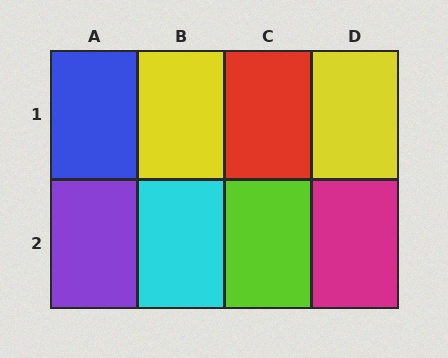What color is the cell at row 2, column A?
Purple.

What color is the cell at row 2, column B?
Cyan.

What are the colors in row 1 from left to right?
Blue, yellow, red, yellow.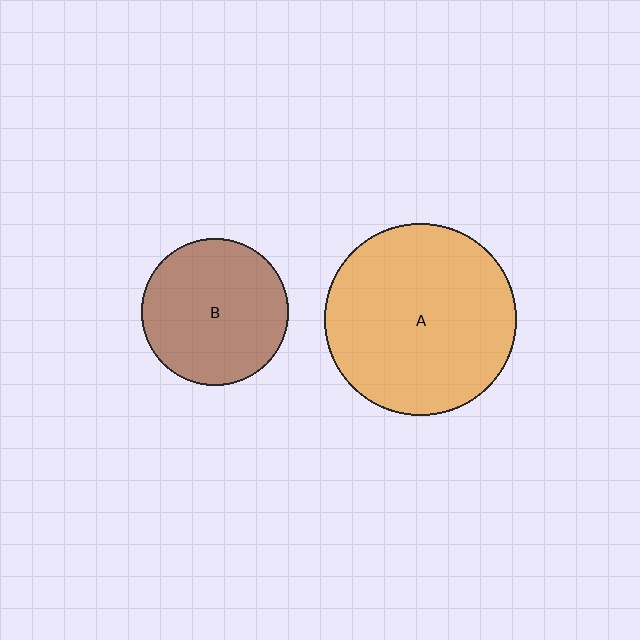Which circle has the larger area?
Circle A (orange).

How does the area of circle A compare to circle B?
Approximately 1.7 times.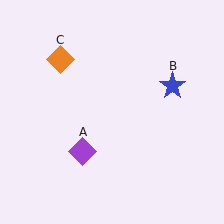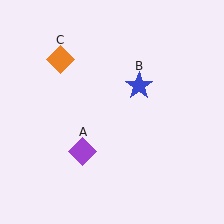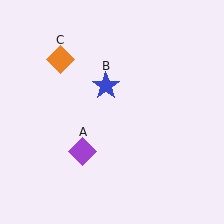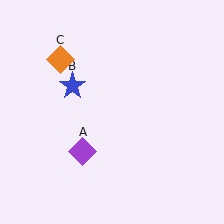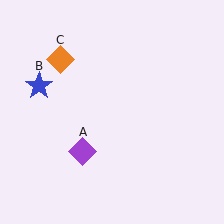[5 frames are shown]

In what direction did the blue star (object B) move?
The blue star (object B) moved left.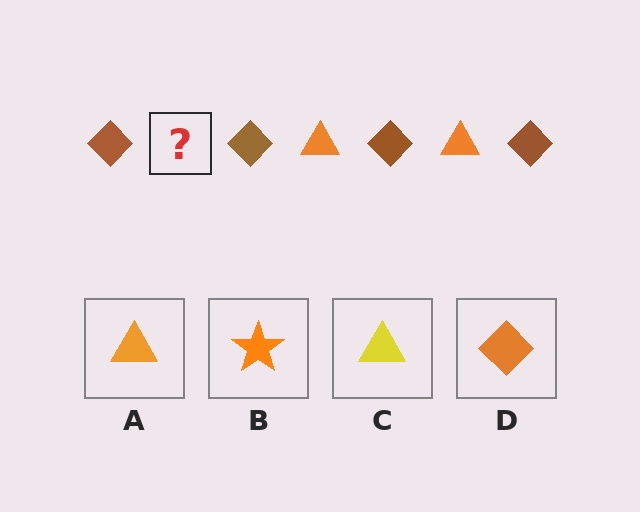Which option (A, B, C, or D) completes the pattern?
A.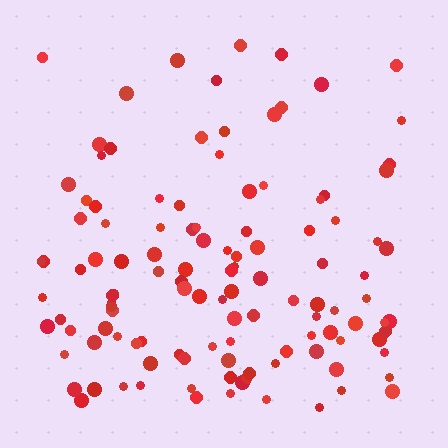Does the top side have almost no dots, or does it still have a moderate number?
Still a moderate number, just noticeably fewer than the bottom.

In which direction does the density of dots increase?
From top to bottom, with the bottom side densest.